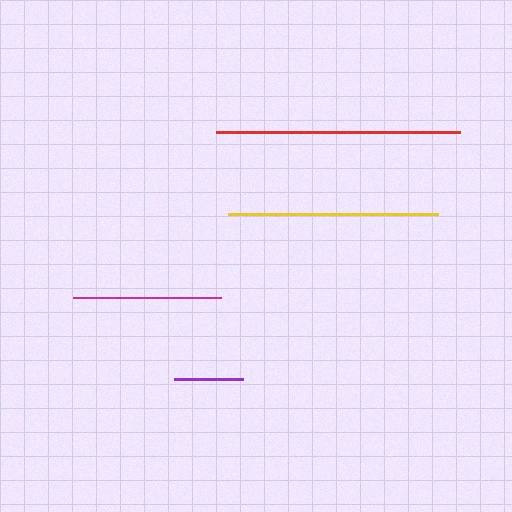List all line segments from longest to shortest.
From longest to shortest: red, yellow, magenta, purple.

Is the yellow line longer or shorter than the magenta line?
The yellow line is longer than the magenta line.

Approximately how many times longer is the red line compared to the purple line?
The red line is approximately 3.5 times the length of the purple line.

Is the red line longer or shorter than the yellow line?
The red line is longer than the yellow line.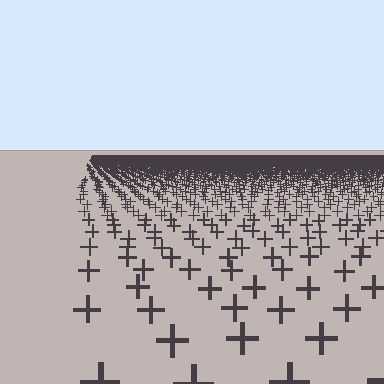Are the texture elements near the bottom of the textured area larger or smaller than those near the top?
Larger. Near the bottom, elements are closer to the viewer and appear at a bigger on-screen size.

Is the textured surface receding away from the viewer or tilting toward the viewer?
The surface is receding away from the viewer. Texture elements get smaller and denser toward the top.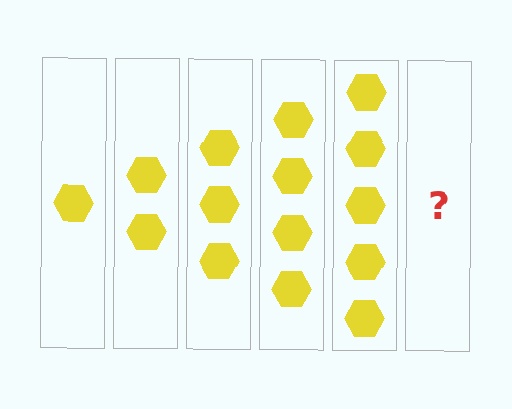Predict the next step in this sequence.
The next step is 6 hexagons.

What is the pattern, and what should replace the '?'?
The pattern is that each step adds one more hexagon. The '?' should be 6 hexagons.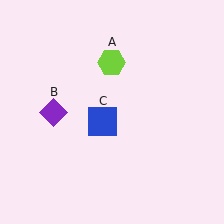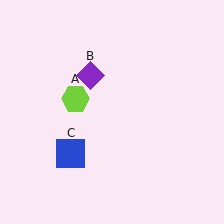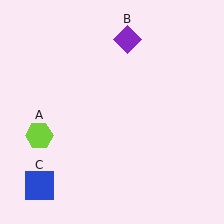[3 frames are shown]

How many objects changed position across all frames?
3 objects changed position: lime hexagon (object A), purple diamond (object B), blue square (object C).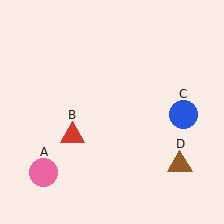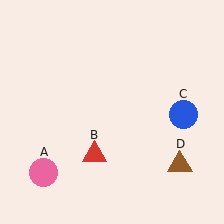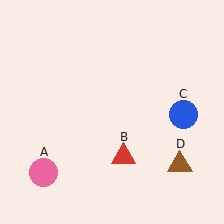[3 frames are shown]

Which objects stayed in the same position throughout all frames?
Pink circle (object A) and blue circle (object C) and brown triangle (object D) remained stationary.